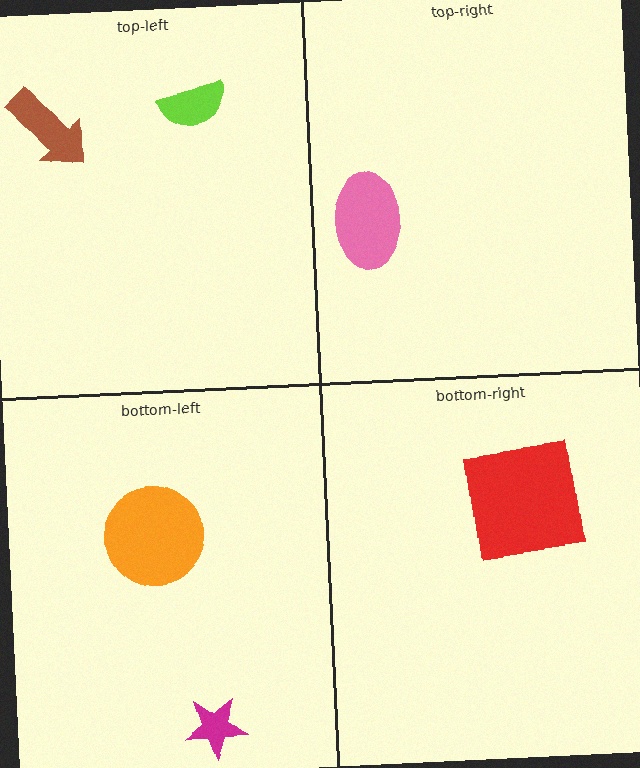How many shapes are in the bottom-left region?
2.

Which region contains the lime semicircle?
The top-left region.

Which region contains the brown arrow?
The top-left region.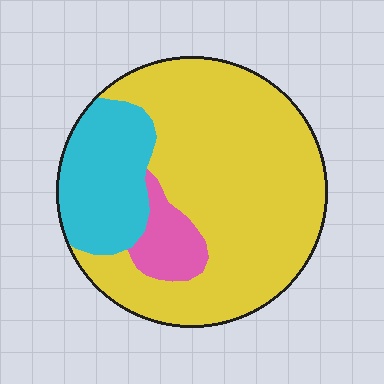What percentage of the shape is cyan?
Cyan covers 22% of the shape.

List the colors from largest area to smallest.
From largest to smallest: yellow, cyan, pink.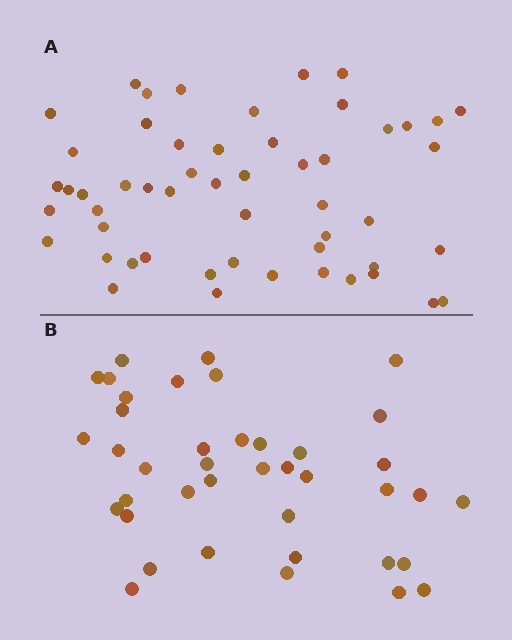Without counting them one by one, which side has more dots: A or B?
Region A (the top region) has more dots.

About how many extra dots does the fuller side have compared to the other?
Region A has approximately 15 more dots than region B.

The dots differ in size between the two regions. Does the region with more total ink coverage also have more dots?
No. Region B has more total ink coverage because its dots are larger, but region A actually contains more individual dots. Total area can be misleading — the number of items is what matters here.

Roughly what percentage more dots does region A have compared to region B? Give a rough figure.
About 30% more.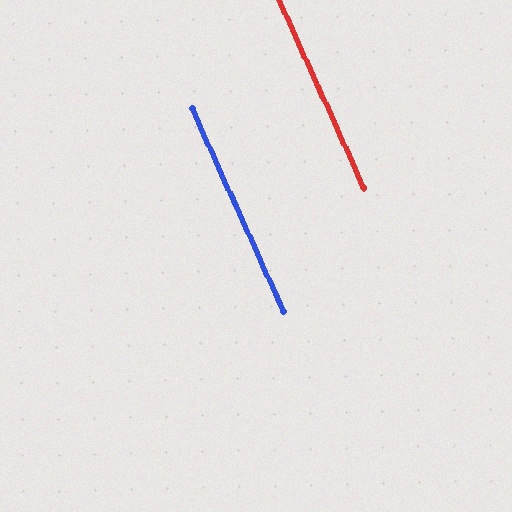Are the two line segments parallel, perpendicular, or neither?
Parallel — their directions differ by only 0.0°.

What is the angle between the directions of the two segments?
Approximately 0 degrees.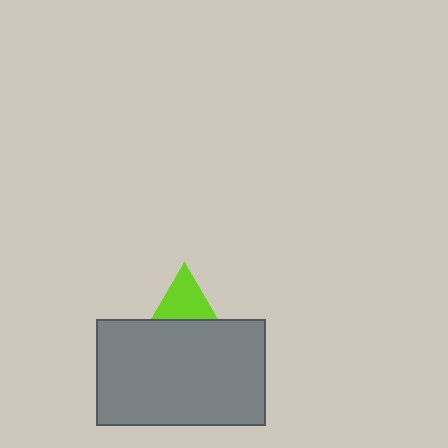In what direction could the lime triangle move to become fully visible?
The lime triangle could move up. That would shift it out from behind the gray rectangle entirely.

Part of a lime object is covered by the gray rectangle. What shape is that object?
It is a triangle.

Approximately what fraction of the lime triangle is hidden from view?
Roughly 55% of the lime triangle is hidden behind the gray rectangle.